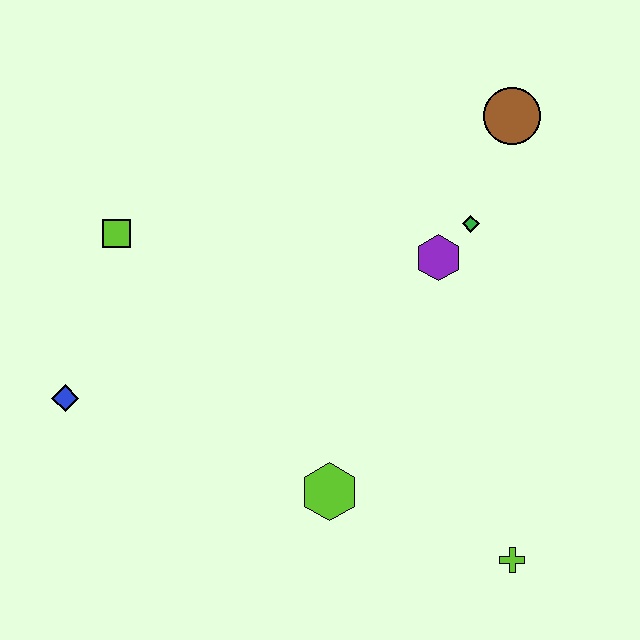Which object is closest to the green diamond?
The purple hexagon is closest to the green diamond.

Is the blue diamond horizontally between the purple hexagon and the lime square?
No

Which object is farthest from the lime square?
The lime cross is farthest from the lime square.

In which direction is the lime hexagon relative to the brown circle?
The lime hexagon is below the brown circle.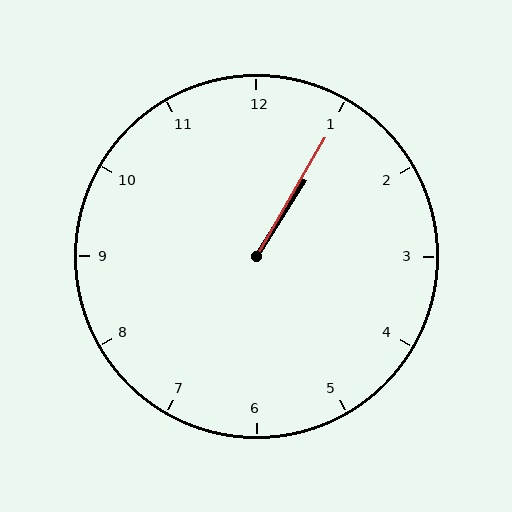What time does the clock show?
1:05.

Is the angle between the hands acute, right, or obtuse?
It is acute.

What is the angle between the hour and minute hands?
Approximately 2 degrees.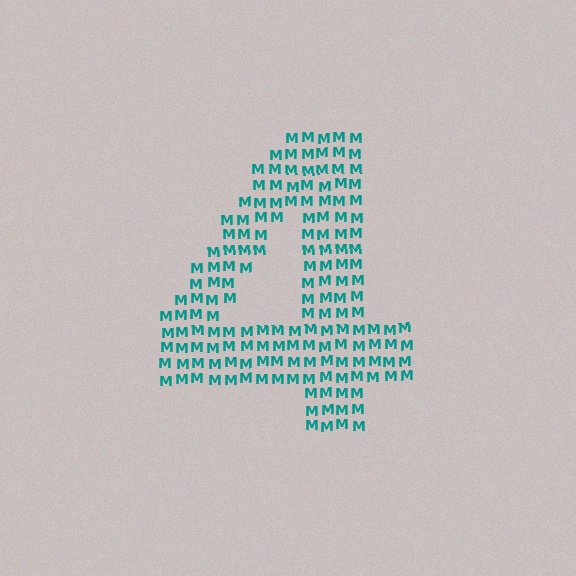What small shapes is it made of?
It is made of small letter M's.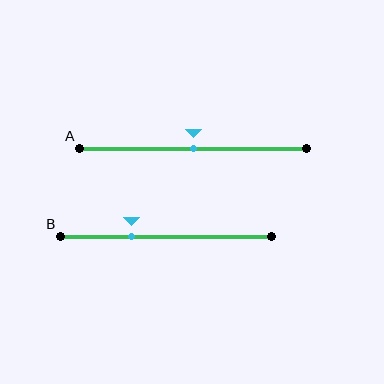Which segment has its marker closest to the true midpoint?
Segment A has its marker closest to the true midpoint.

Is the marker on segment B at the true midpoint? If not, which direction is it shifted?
No, the marker on segment B is shifted to the left by about 16% of the segment length.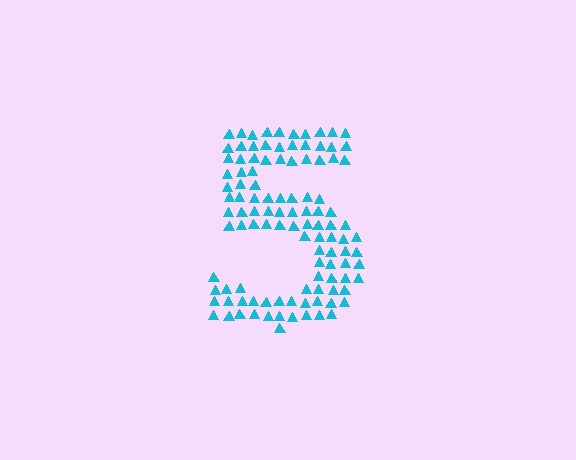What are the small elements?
The small elements are triangles.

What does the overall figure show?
The overall figure shows the digit 5.